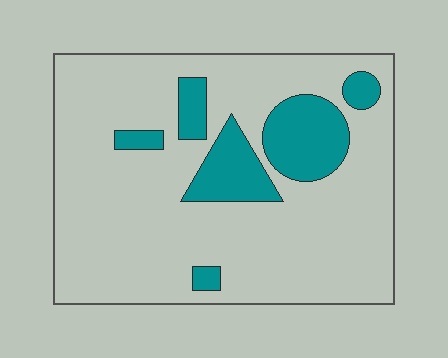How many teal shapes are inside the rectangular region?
6.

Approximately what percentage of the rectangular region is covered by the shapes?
Approximately 20%.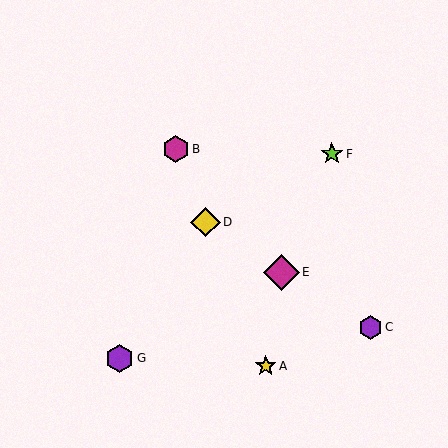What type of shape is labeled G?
Shape G is a purple hexagon.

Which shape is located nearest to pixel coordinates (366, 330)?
The purple hexagon (labeled C) at (370, 327) is nearest to that location.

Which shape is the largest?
The magenta diamond (labeled E) is the largest.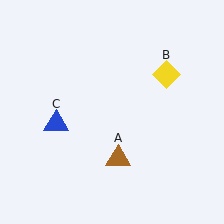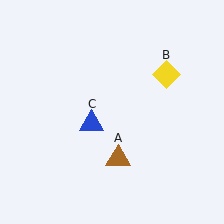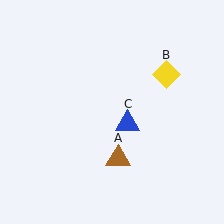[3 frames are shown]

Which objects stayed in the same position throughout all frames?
Brown triangle (object A) and yellow diamond (object B) remained stationary.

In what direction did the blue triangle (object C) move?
The blue triangle (object C) moved right.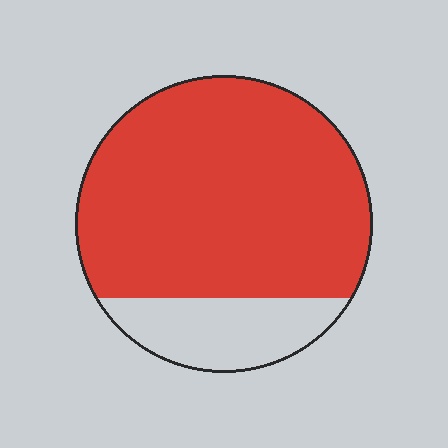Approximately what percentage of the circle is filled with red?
Approximately 80%.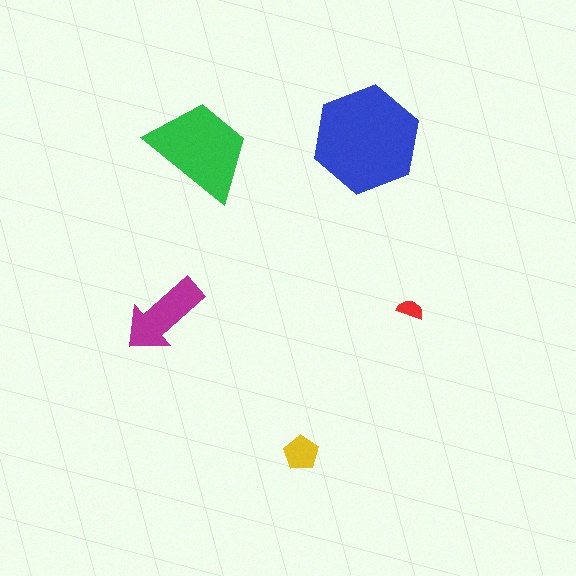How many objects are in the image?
There are 5 objects in the image.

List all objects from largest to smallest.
The blue hexagon, the green trapezoid, the magenta arrow, the yellow pentagon, the red semicircle.